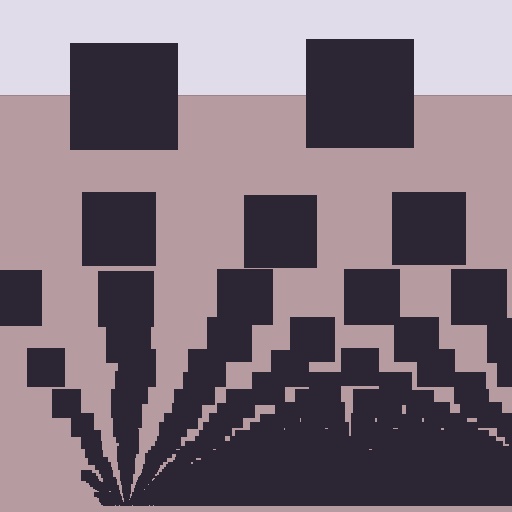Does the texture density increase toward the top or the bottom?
Density increases toward the bottom.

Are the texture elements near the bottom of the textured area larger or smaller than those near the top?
Smaller. The gradient is inverted — elements near the bottom are smaller and denser.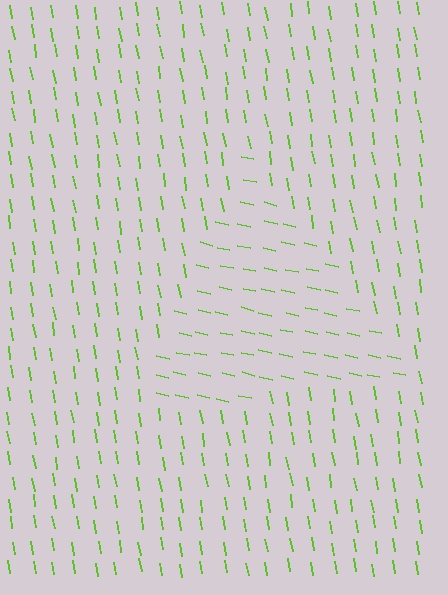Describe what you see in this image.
The image is filled with small lime line segments. A triangle region in the image has lines oriented differently from the surrounding lines, creating a visible texture boundary.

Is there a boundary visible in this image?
Yes, there is a texture boundary formed by a change in line orientation.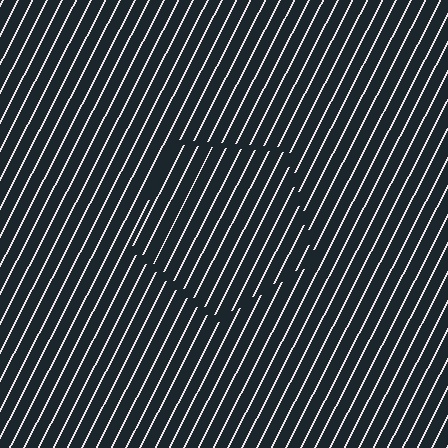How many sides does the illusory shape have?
5 sides — the line-ends trace a pentagon.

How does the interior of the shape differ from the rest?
The interior of the shape contains the same grating, shifted by half a period — the contour is defined by the phase discontinuity where line-ends from the inner and outer gratings abut.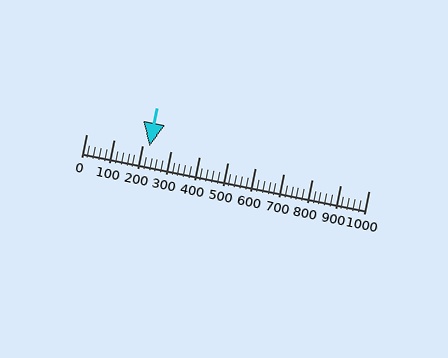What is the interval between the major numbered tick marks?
The major tick marks are spaced 100 units apart.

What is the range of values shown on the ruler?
The ruler shows values from 0 to 1000.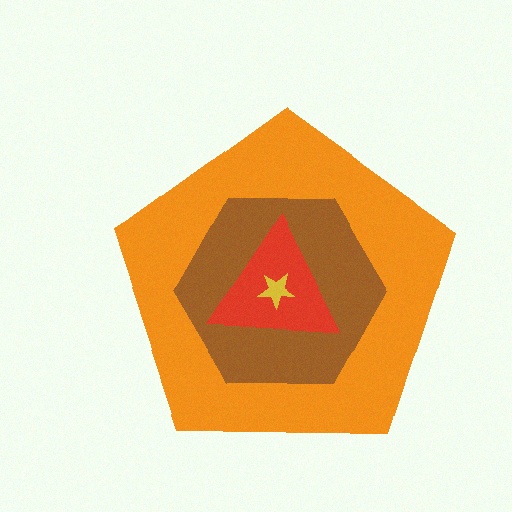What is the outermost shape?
The orange pentagon.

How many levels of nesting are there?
4.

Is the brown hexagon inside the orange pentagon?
Yes.